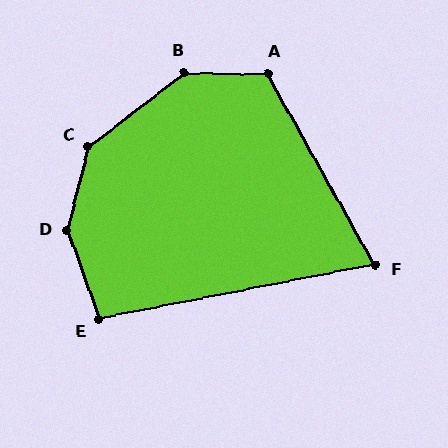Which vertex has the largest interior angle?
D, at approximately 146 degrees.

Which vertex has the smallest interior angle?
F, at approximately 72 degrees.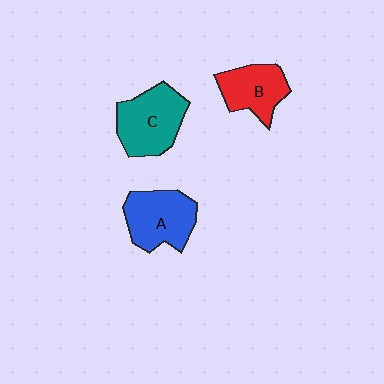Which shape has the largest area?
Shape C (teal).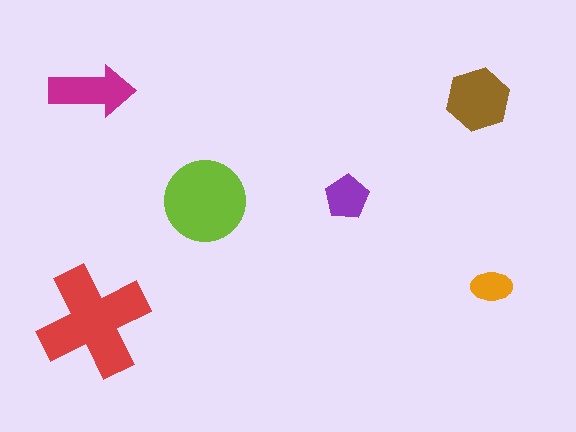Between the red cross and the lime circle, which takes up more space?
The red cross.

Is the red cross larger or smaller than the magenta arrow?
Larger.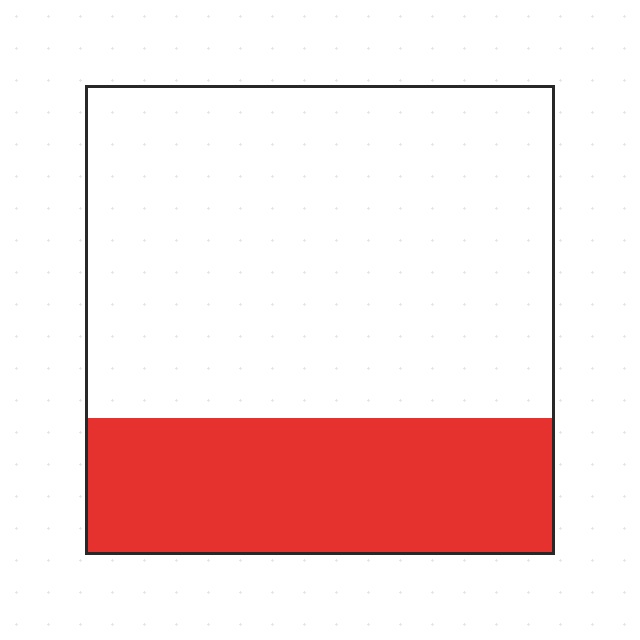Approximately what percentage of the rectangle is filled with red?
Approximately 30%.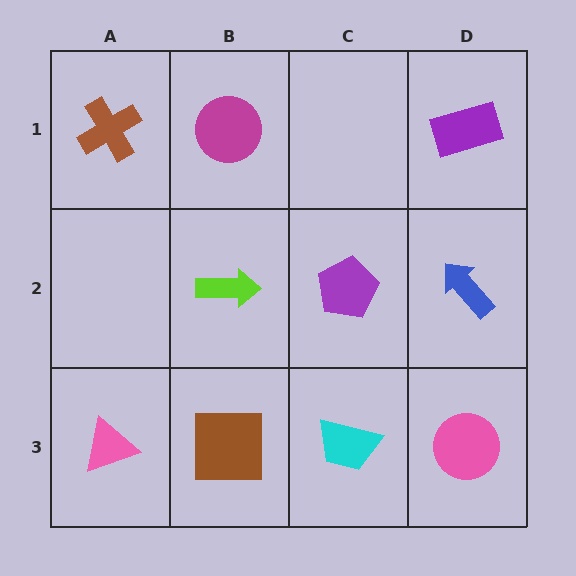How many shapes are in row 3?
4 shapes.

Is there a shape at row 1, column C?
No, that cell is empty.